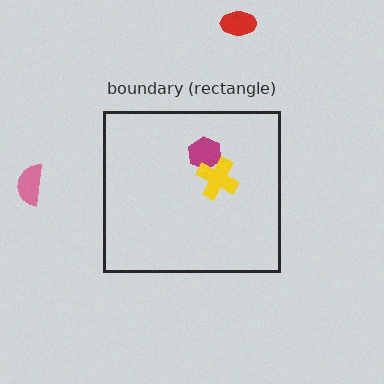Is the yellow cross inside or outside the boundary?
Inside.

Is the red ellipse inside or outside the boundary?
Outside.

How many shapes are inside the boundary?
2 inside, 2 outside.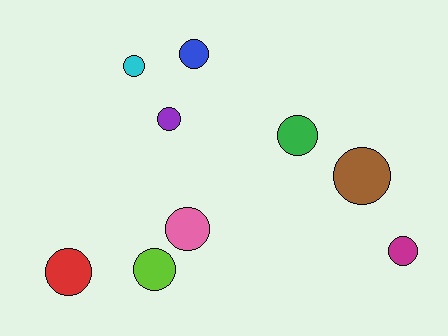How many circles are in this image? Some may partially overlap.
There are 9 circles.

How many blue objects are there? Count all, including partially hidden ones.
There is 1 blue object.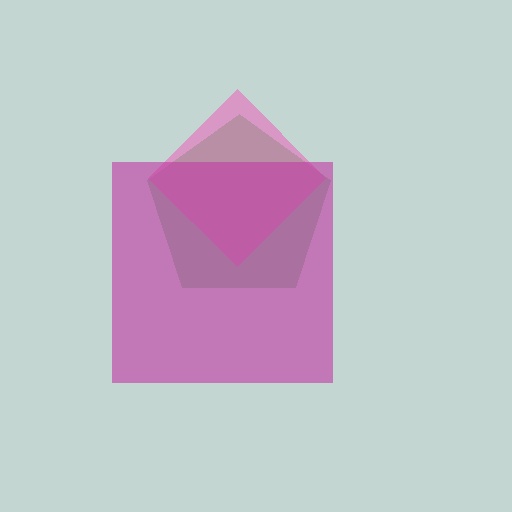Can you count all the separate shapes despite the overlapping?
Yes, there are 3 separate shapes.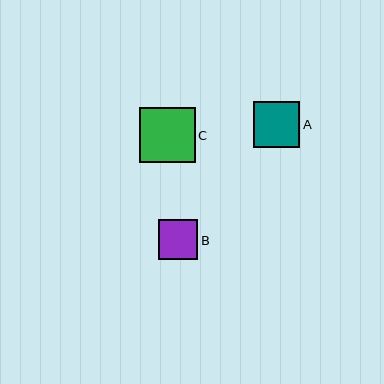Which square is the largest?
Square C is the largest with a size of approximately 56 pixels.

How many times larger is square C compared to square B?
Square C is approximately 1.4 times the size of square B.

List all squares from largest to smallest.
From largest to smallest: C, A, B.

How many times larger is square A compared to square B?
Square A is approximately 1.2 times the size of square B.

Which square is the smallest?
Square B is the smallest with a size of approximately 40 pixels.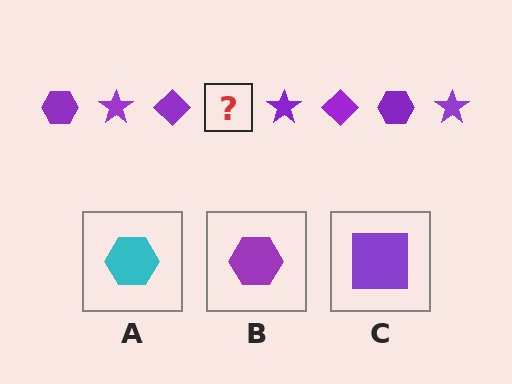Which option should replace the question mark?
Option B.